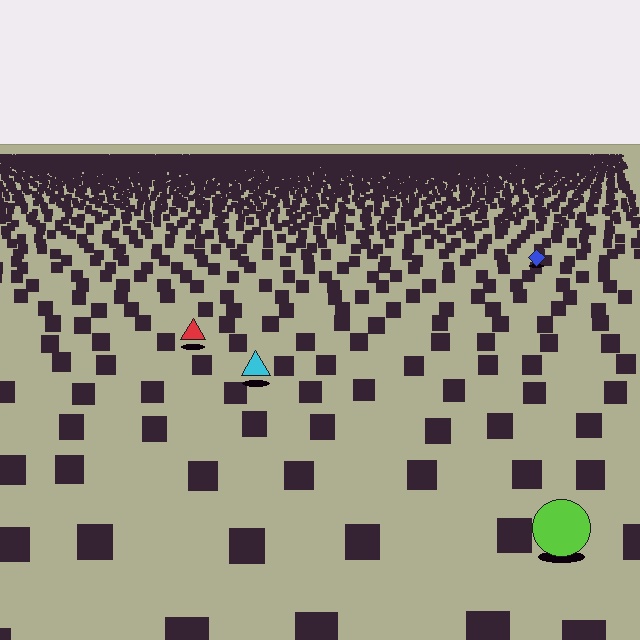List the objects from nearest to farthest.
From nearest to farthest: the lime circle, the cyan triangle, the red triangle, the blue diamond.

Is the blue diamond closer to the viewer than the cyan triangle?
No. The cyan triangle is closer — you can tell from the texture gradient: the ground texture is coarser near it.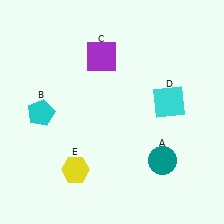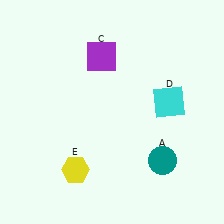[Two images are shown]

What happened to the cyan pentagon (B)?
The cyan pentagon (B) was removed in Image 2. It was in the bottom-left area of Image 1.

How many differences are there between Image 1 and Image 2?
There is 1 difference between the two images.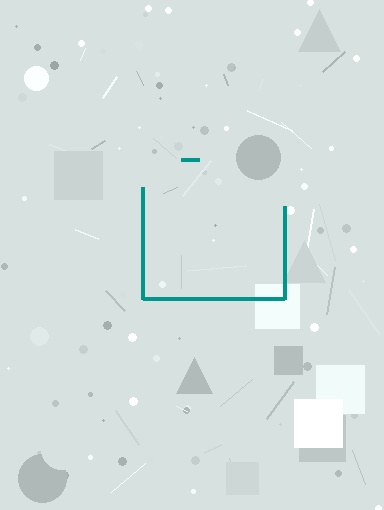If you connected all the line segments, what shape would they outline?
They would outline a square.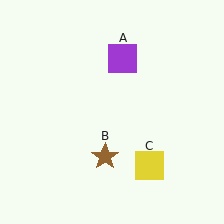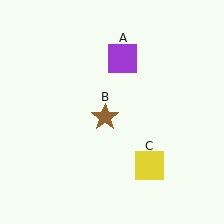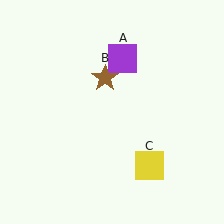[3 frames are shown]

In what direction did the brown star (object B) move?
The brown star (object B) moved up.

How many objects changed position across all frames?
1 object changed position: brown star (object B).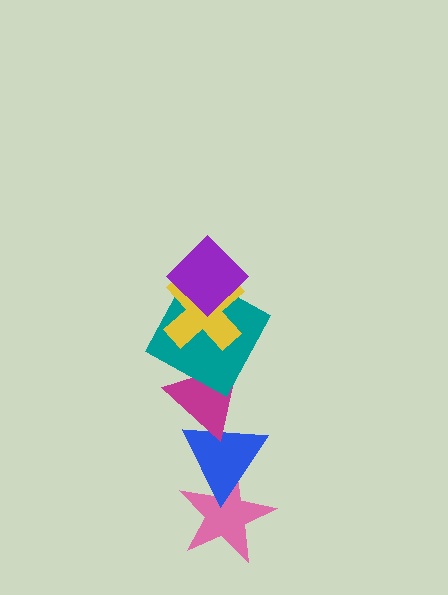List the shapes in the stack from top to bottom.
From top to bottom: the purple diamond, the yellow cross, the teal square, the magenta triangle, the blue triangle, the pink star.